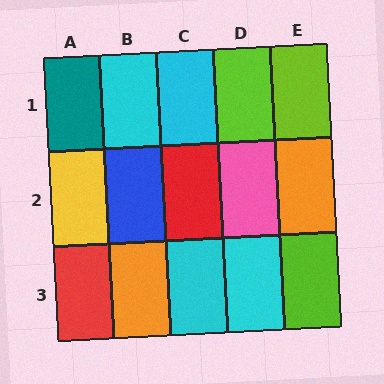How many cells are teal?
1 cell is teal.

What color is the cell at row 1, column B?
Cyan.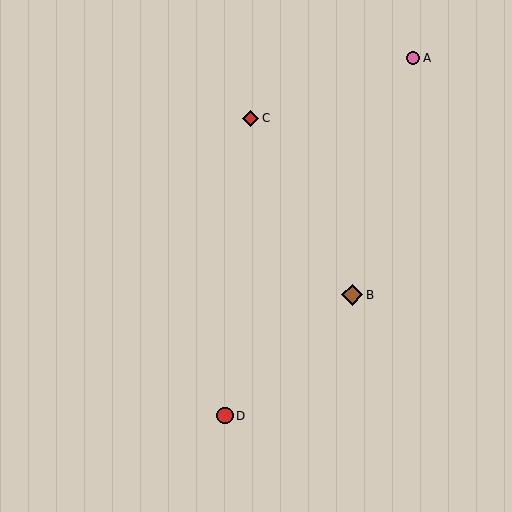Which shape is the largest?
The brown diamond (labeled B) is the largest.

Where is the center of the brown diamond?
The center of the brown diamond is at (352, 295).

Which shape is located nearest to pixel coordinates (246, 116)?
The red diamond (labeled C) at (251, 118) is nearest to that location.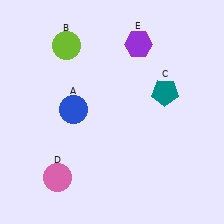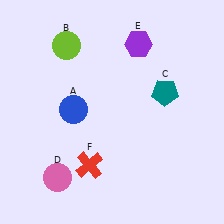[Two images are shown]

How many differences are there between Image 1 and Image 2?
There is 1 difference between the two images.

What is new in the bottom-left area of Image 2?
A red cross (F) was added in the bottom-left area of Image 2.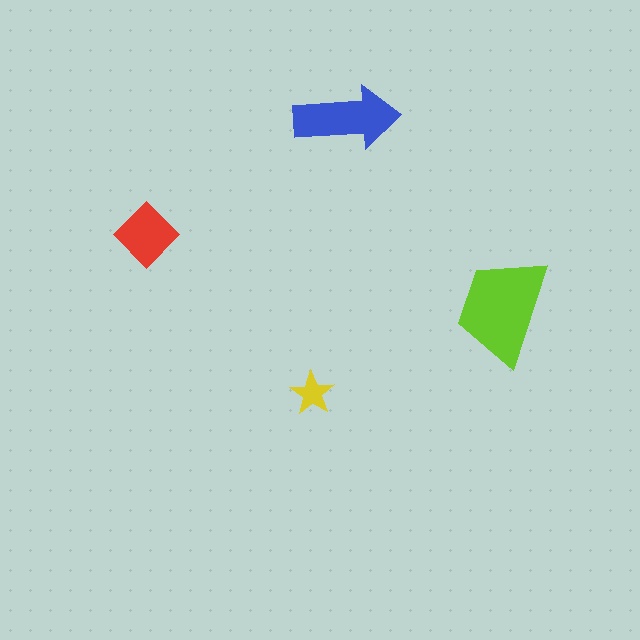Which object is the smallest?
The yellow star.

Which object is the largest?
The lime trapezoid.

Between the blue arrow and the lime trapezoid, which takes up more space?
The lime trapezoid.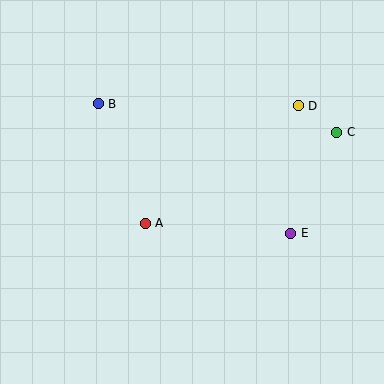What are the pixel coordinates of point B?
Point B is at (98, 104).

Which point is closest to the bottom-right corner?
Point E is closest to the bottom-right corner.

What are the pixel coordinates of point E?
Point E is at (291, 233).